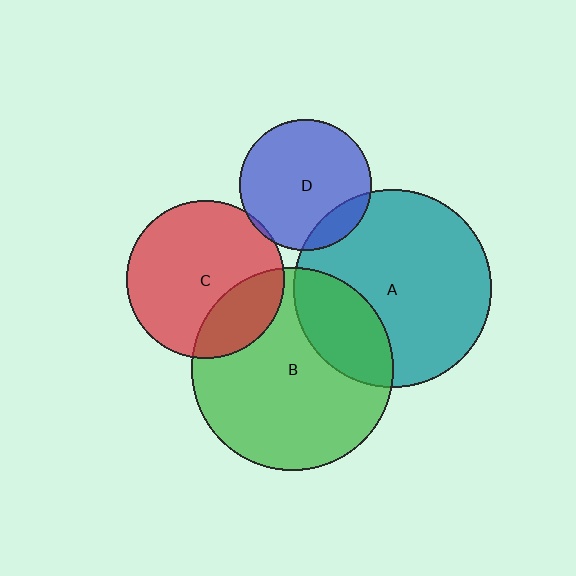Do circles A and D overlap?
Yes.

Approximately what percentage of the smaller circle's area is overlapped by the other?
Approximately 15%.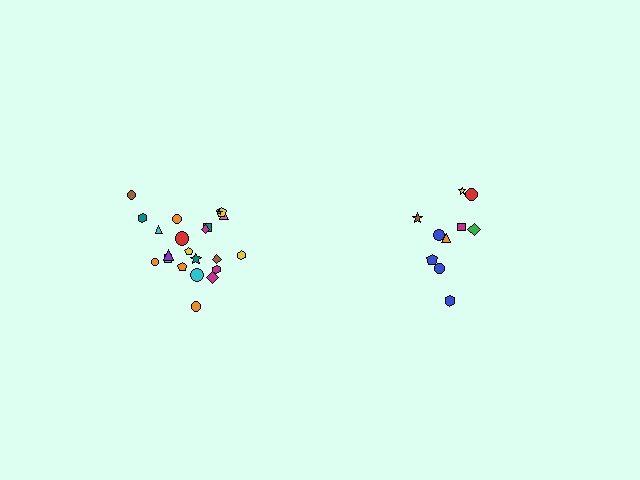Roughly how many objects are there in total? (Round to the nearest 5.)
Roughly 30 objects in total.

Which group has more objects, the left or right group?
The left group.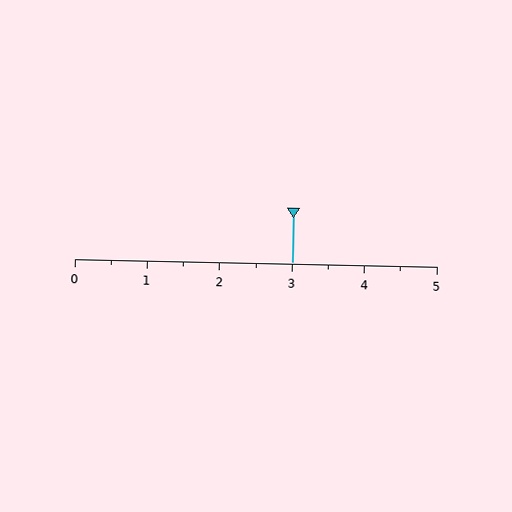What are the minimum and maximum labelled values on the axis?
The axis runs from 0 to 5.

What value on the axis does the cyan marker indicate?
The marker indicates approximately 3.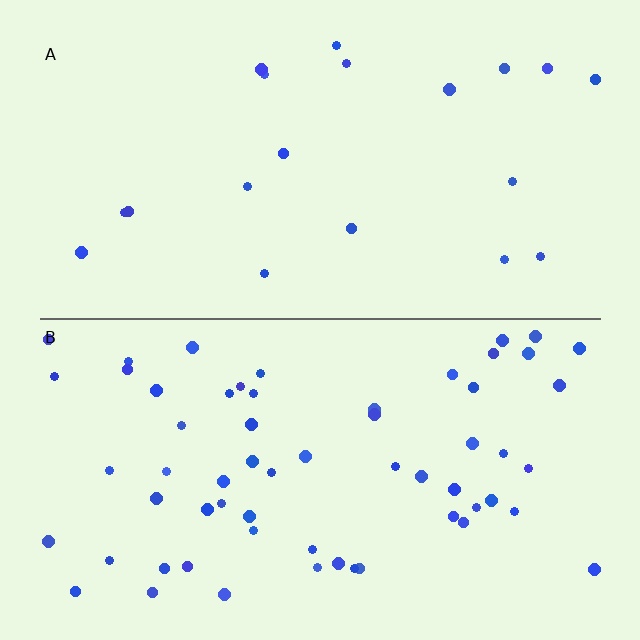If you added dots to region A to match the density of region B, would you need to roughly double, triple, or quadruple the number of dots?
Approximately triple.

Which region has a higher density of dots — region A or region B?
B (the bottom).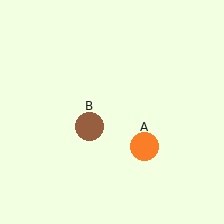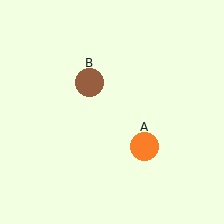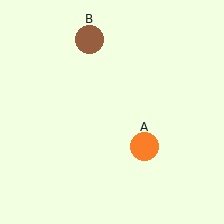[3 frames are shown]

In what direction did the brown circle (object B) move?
The brown circle (object B) moved up.